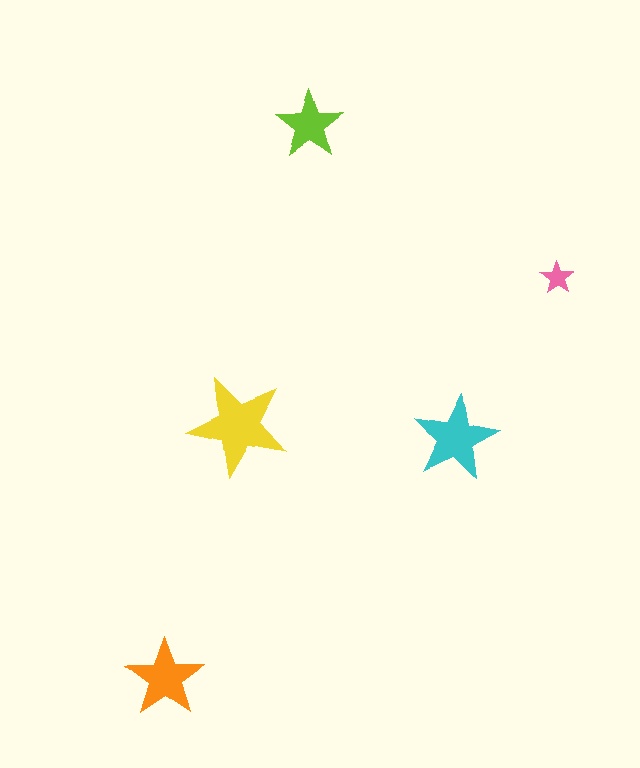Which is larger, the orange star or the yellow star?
The yellow one.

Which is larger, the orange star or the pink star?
The orange one.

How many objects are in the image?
There are 5 objects in the image.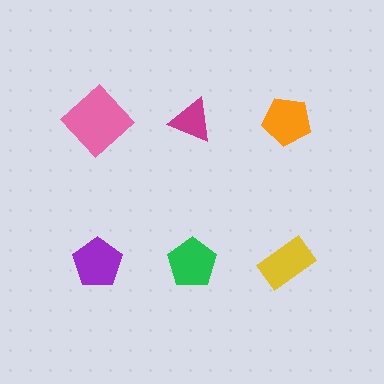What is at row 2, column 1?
A purple pentagon.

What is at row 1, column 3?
An orange pentagon.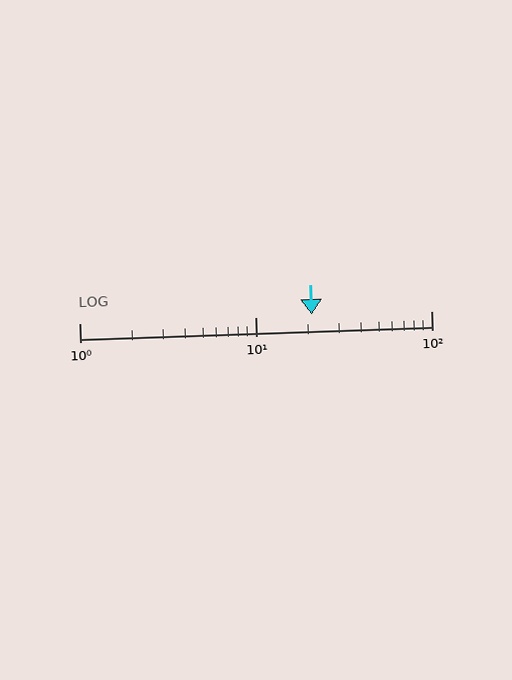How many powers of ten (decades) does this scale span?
The scale spans 2 decades, from 1 to 100.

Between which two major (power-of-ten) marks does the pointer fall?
The pointer is between 10 and 100.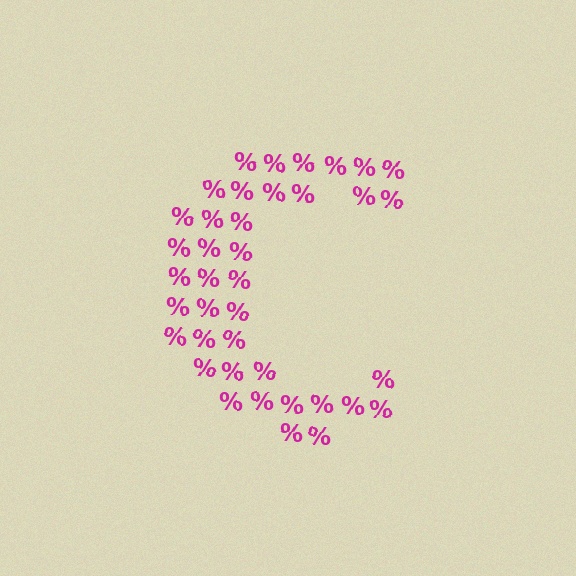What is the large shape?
The large shape is the letter C.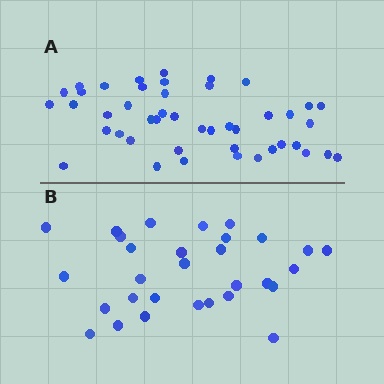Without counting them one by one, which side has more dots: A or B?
Region A (the top region) has more dots.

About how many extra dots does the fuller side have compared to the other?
Region A has approximately 15 more dots than region B.